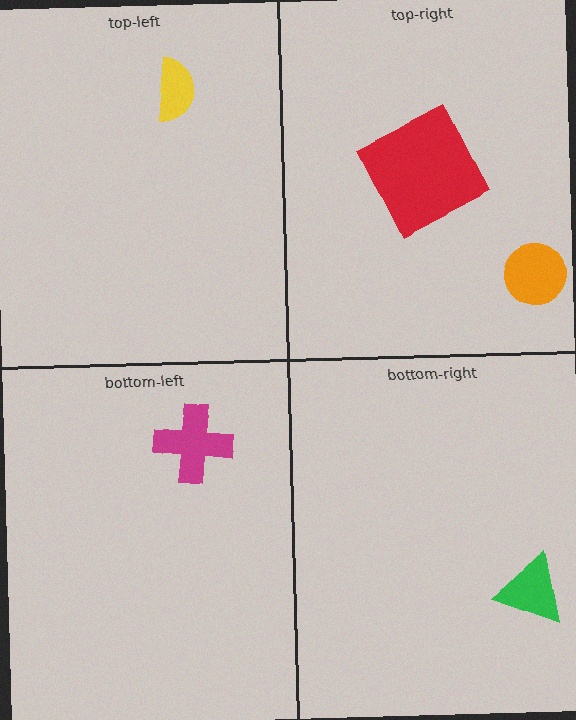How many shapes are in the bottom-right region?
1.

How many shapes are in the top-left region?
1.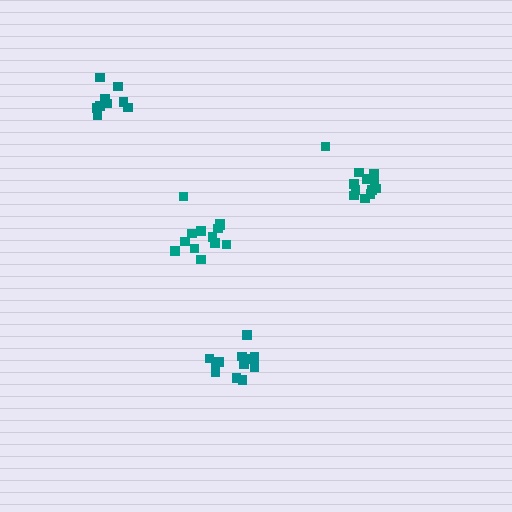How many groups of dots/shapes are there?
There are 4 groups.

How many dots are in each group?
Group 1: 13 dots, Group 2: 13 dots, Group 3: 12 dots, Group 4: 9 dots (47 total).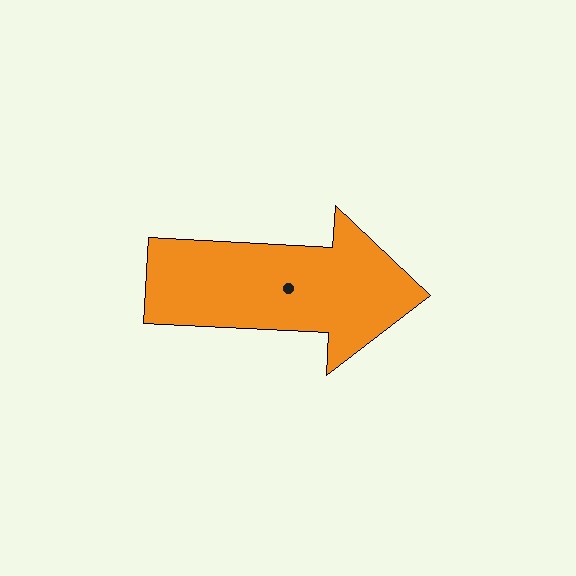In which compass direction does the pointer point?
East.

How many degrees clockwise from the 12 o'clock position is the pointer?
Approximately 93 degrees.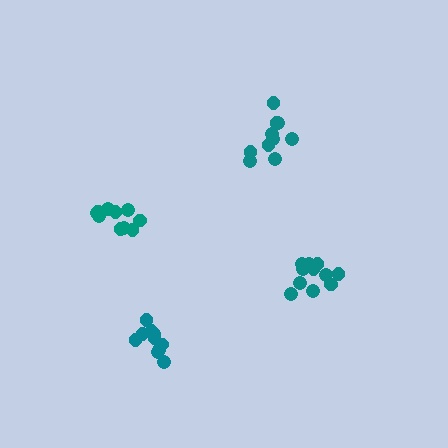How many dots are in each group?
Group 1: 11 dots, Group 2: 10 dots, Group 3: 10 dots, Group 4: 10 dots (41 total).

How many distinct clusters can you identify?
There are 4 distinct clusters.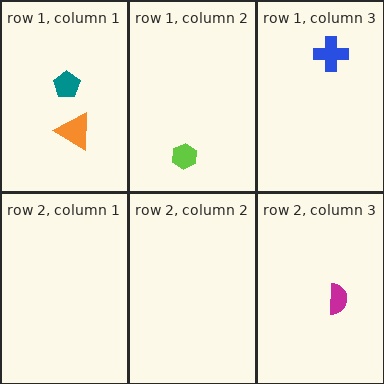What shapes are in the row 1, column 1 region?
The orange triangle, the teal pentagon.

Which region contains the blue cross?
The row 1, column 3 region.